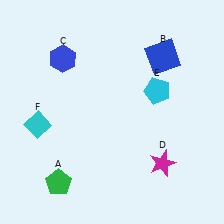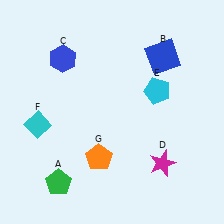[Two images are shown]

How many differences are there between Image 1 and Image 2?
There is 1 difference between the two images.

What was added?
An orange pentagon (G) was added in Image 2.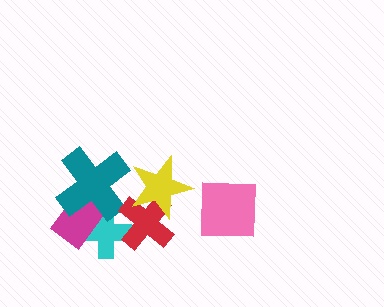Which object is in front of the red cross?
The yellow star is in front of the red cross.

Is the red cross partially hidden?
Yes, it is partially covered by another shape.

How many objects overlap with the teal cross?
2 objects overlap with the teal cross.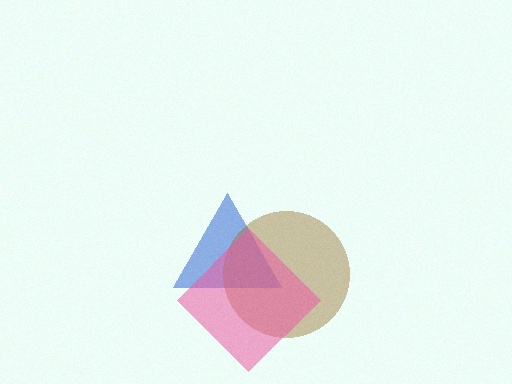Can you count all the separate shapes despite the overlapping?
Yes, there are 3 separate shapes.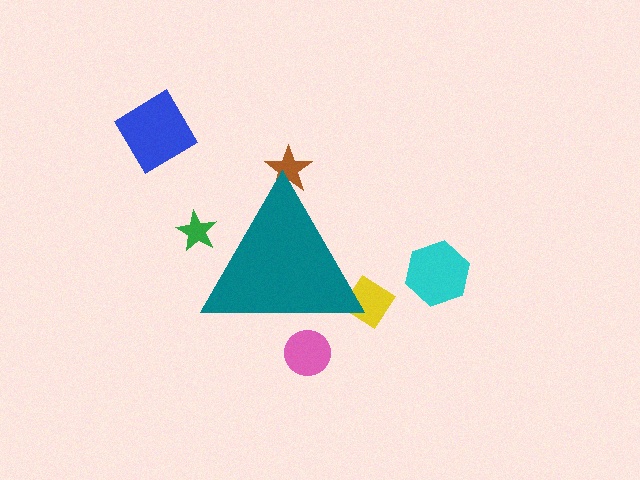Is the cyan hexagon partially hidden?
No, the cyan hexagon is fully visible.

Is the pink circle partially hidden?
Yes, the pink circle is partially hidden behind the teal triangle.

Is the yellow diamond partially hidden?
Yes, the yellow diamond is partially hidden behind the teal triangle.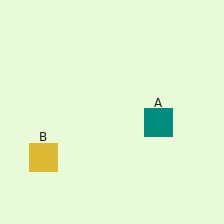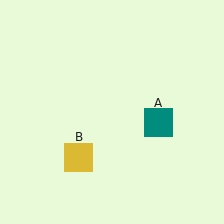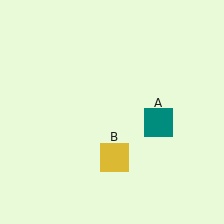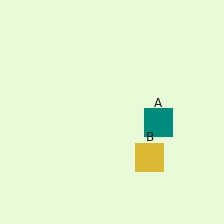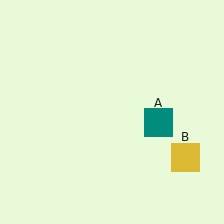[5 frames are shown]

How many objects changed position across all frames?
1 object changed position: yellow square (object B).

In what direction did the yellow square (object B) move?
The yellow square (object B) moved right.